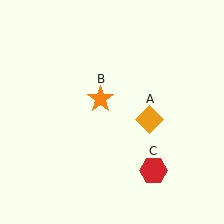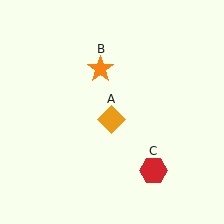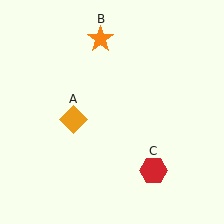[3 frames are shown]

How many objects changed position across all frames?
2 objects changed position: orange diamond (object A), orange star (object B).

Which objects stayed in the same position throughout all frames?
Red hexagon (object C) remained stationary.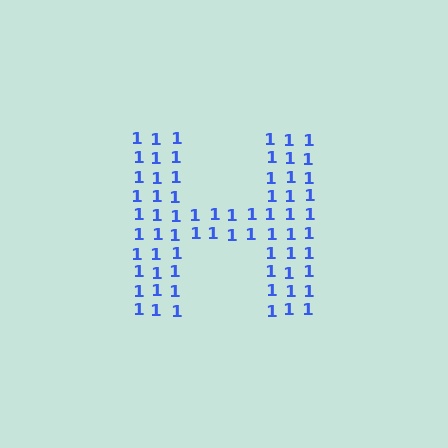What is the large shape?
The large shape is the letter H.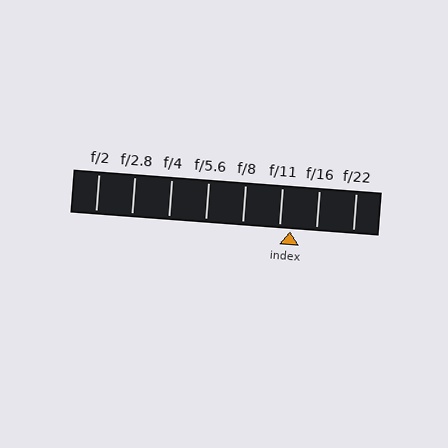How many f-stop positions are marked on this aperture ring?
There are 8 f-stop positions marked.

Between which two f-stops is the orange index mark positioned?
The index mark is between f/11 and f/16.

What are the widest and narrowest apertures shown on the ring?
The widest aperture shown is f/2 and the narrowest is f/22.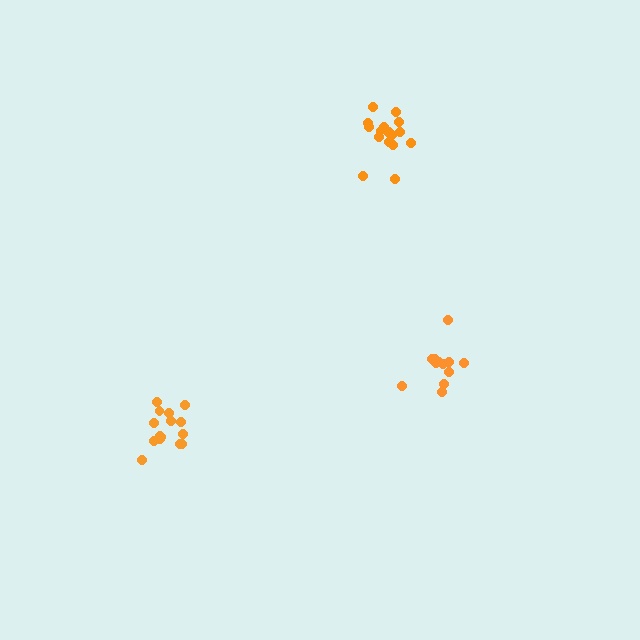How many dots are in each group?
Group 1: 12 dots, Group 2: 15 dots, Group 3: 17 dots (44 total).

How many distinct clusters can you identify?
There are 3 distinct clusters.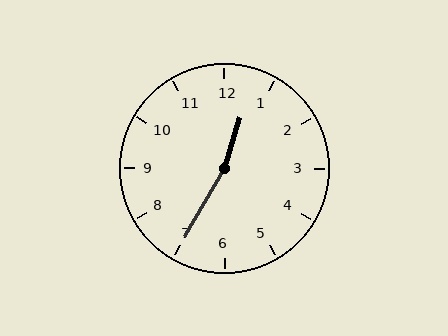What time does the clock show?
12:35.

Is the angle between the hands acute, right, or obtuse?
It is obtuse.